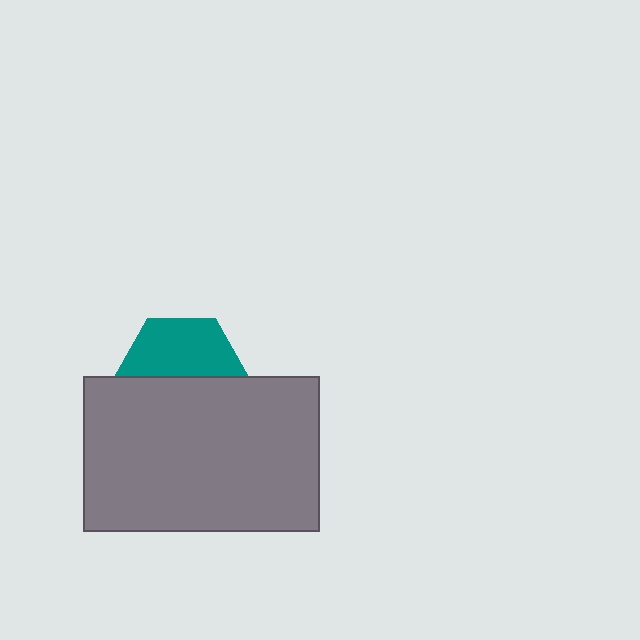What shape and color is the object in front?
The object in front is a gray rectangle.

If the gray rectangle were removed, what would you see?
You would see the complete teal hexagon.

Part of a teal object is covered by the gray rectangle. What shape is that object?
It is a hexagon.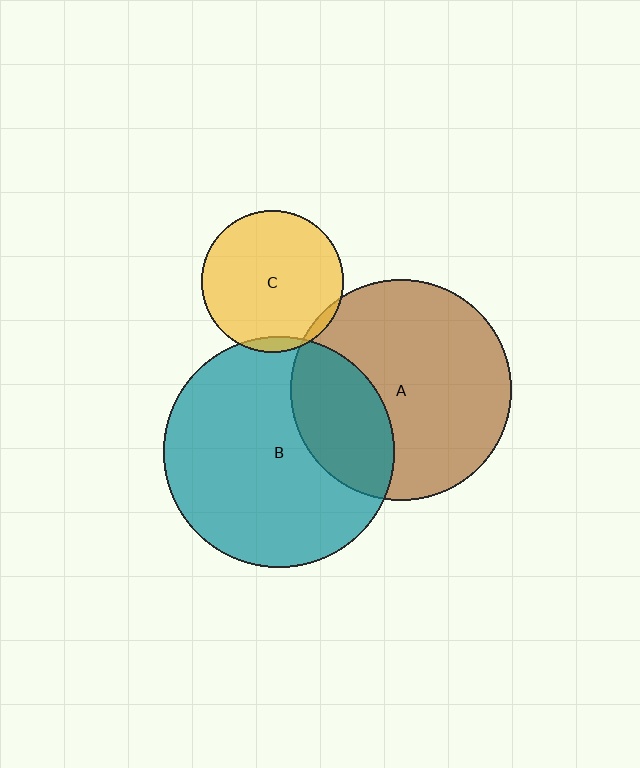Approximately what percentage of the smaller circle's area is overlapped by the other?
Approximately 30%.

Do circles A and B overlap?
Yes.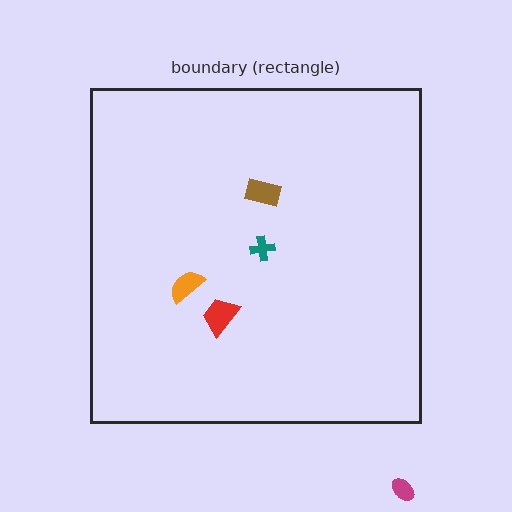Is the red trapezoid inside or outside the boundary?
Inside.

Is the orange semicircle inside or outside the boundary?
Inside.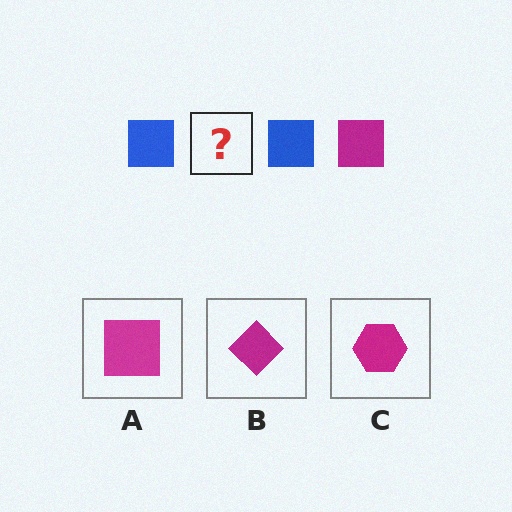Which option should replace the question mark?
Option A.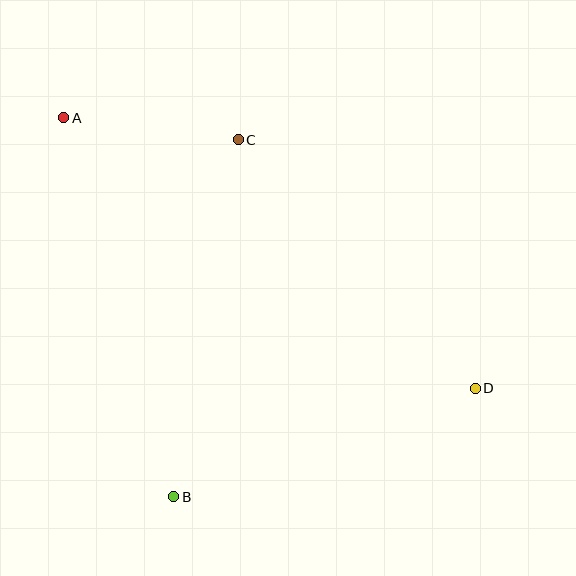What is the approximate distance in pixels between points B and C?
The distance between B and C is approximately 363 pixels.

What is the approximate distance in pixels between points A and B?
The distance between A and B is approximately 395 pixels.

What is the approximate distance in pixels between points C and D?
The distance between C and D is approximately 344 pixels.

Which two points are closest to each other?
Points A and C are closest to each other.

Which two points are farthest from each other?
Points A and D are farthest from each other.